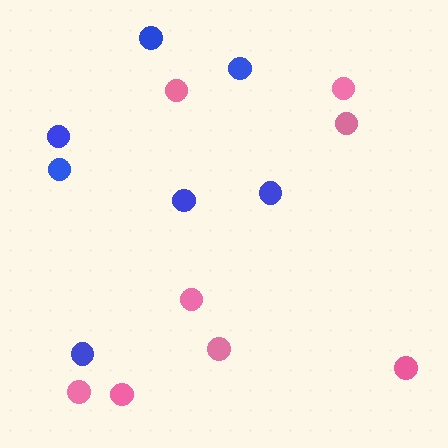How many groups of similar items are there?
There are 2 groups: one group of blue circles (7) and one group of pink circles (8).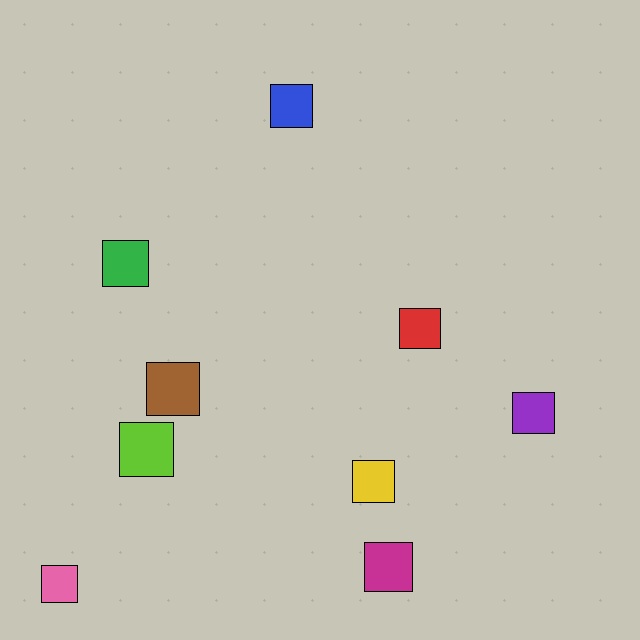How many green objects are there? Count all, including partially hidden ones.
There is 1 green object.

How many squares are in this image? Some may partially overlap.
There are 9 squares.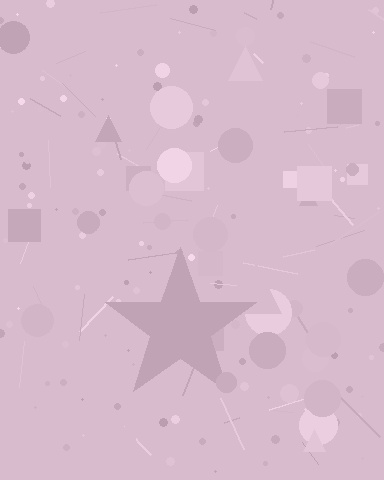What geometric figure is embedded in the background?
A star is embedded in the background.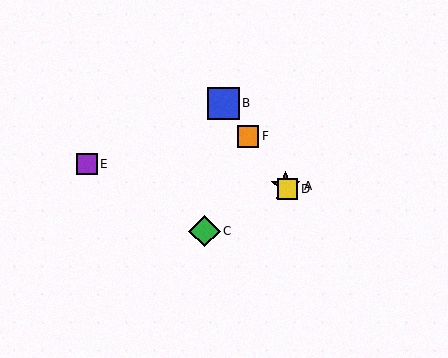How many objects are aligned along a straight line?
4 objects (A, B, D, F) are aligned along a straight line.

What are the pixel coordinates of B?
Object B is at (223, 103).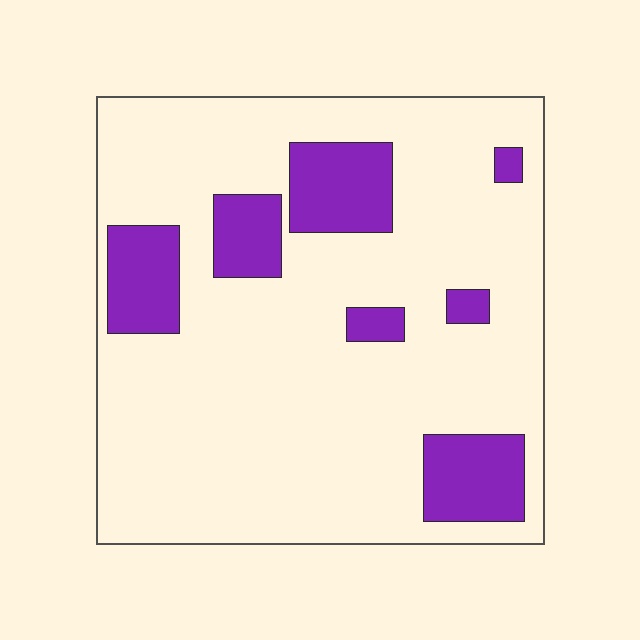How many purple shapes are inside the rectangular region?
7.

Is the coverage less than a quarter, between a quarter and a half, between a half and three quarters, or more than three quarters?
Less than a quarter.